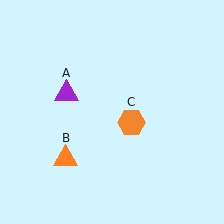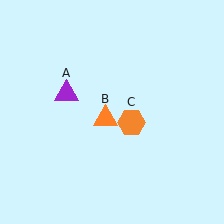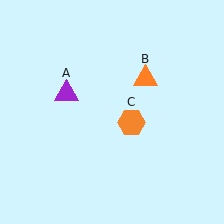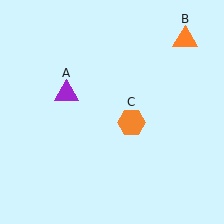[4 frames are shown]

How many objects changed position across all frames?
1 object changed position: orange triangle (object B).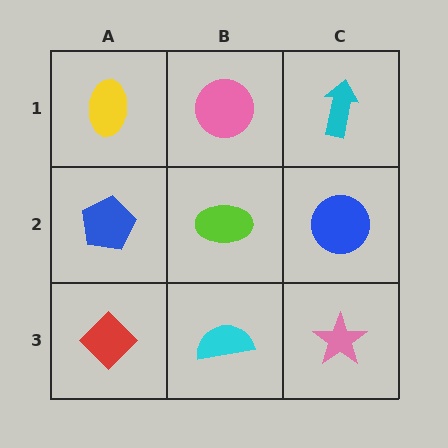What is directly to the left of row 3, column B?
A red diamond.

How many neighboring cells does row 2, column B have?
4.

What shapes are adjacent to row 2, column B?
A pink circle (row 1, column B), a cyan semicircle (row 3, column B), a blue pentagon (row 2, column A), a blue circle (row 2, column C).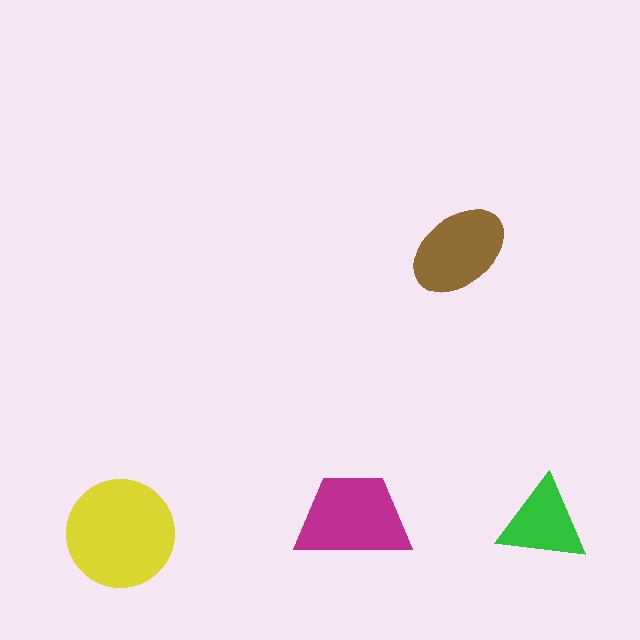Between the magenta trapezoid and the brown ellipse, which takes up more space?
The magenta trapezoid.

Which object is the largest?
The yellow circle.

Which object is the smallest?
The green triangle.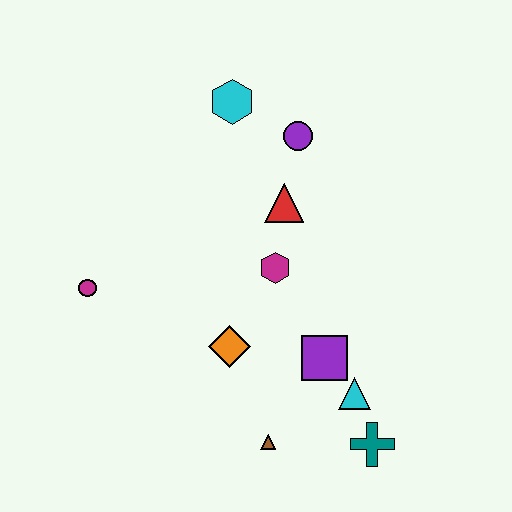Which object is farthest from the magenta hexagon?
The teal cross is farthest from the magenta hexagon.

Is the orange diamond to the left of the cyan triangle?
Yes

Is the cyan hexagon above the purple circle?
Yes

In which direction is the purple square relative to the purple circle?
The purple square is below the purple circle.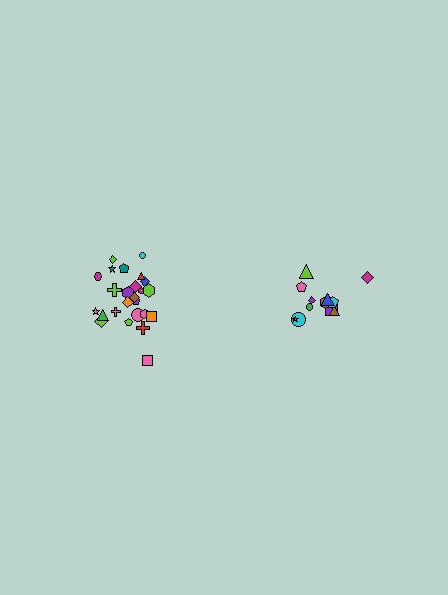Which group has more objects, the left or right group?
The left group.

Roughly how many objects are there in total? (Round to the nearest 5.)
Roughly 35 objects in total.